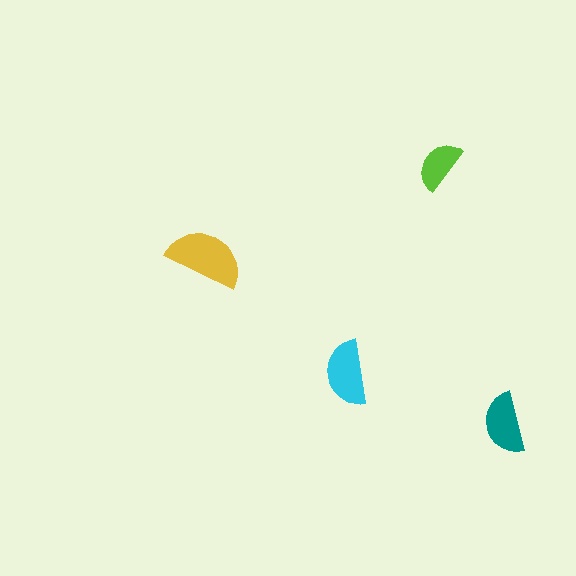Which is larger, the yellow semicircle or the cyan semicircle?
The yellow one.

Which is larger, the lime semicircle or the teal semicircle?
The teal one.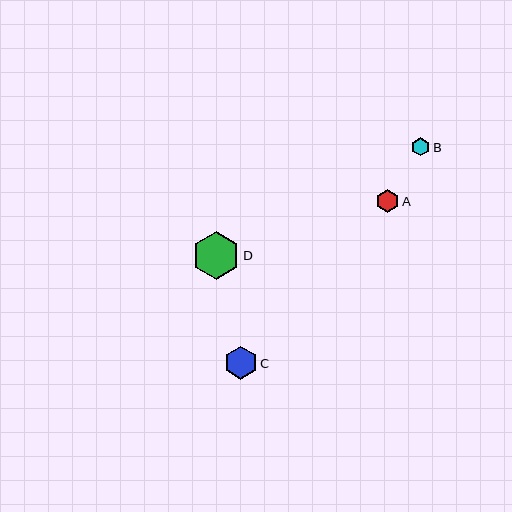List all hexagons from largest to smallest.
From largest to smallest: D, C, A, B.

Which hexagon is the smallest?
Hexagon B is the smallest with a size of approximately 18 pixels.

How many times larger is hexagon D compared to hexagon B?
Hexagon D is approximately 2.7 times the size of hexagon B.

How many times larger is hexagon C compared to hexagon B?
Hexagon C is approximately 1.8 times the size of hexagon B.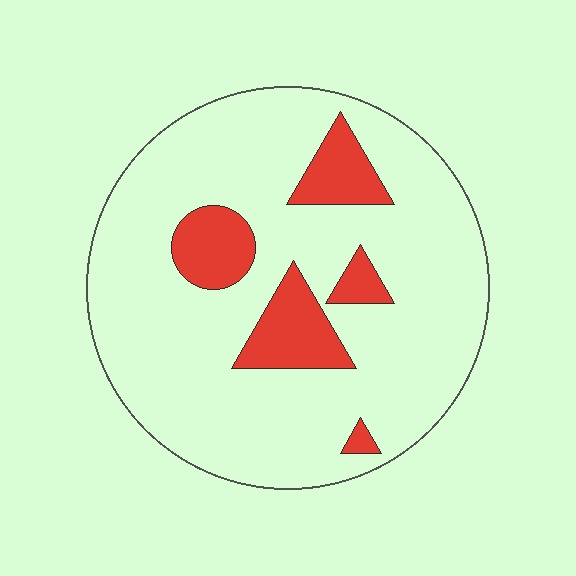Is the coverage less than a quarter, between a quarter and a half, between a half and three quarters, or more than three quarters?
Less than a quarter.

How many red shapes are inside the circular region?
5.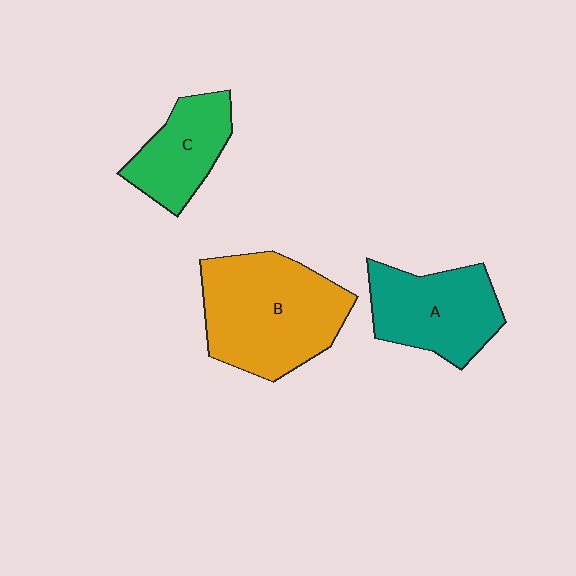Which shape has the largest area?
Shape B (orange).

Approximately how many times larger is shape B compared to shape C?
Approximately 1.8 times.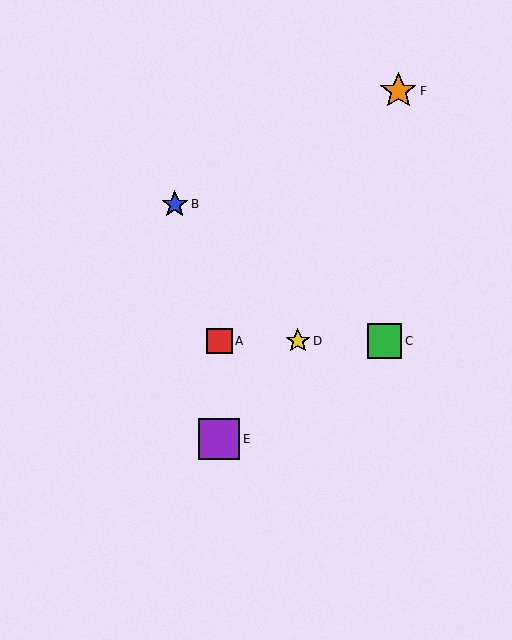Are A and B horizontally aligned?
No, A is at y≈341 and B is at y≈204.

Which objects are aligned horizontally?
Objects A, C, D are aligned horizontally.